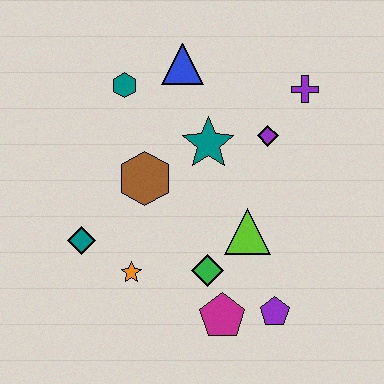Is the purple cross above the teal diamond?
Yes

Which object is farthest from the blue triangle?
The purple pentagon is farthest from the blue triangle.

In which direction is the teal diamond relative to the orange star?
The teal diamond is to the left of the orange star.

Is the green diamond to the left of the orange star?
No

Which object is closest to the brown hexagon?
The teal star is closest to the brown hexagon.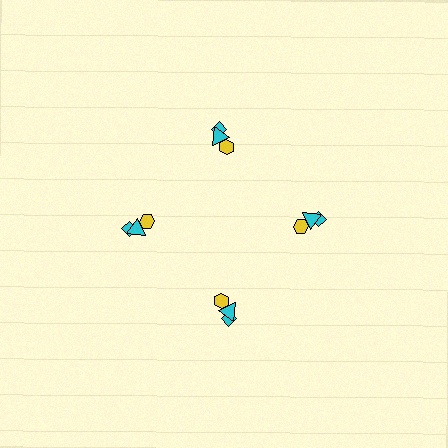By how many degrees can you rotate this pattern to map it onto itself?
The pattern maps onto itself every 90 degrees of rotation.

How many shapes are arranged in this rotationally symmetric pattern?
There are 12 shapes, arranged in 4 groups of 3.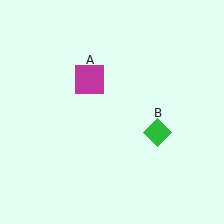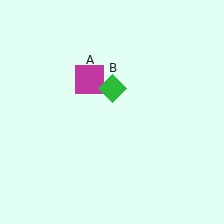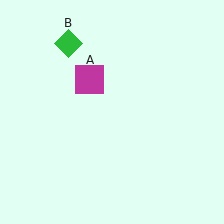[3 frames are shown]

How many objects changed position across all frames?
1 object changed position: green diamond (object B).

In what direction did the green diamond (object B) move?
The green diamond (object B) moved up and to the left.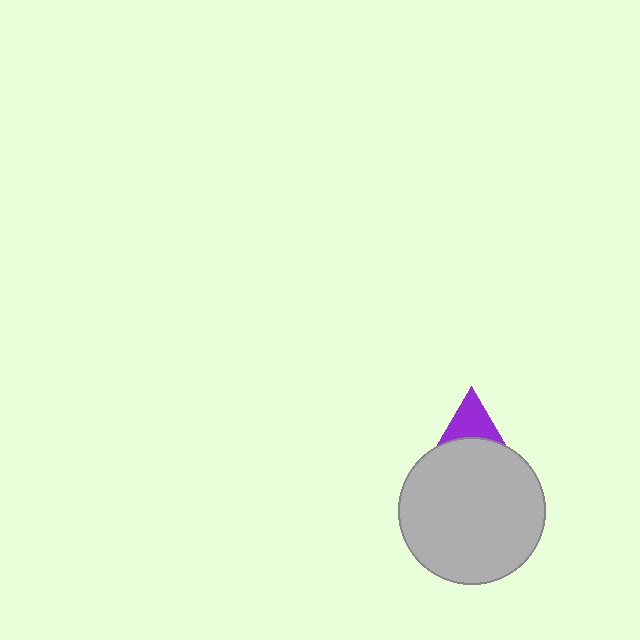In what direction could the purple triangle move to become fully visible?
The purple triangle could move up. That would shift it out from behind the light gray circle entirely.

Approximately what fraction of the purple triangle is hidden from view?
Roughly 70% of the purple triangle is hidden behind the light gray circle.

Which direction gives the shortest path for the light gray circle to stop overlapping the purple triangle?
Moving down gives the shortest separation.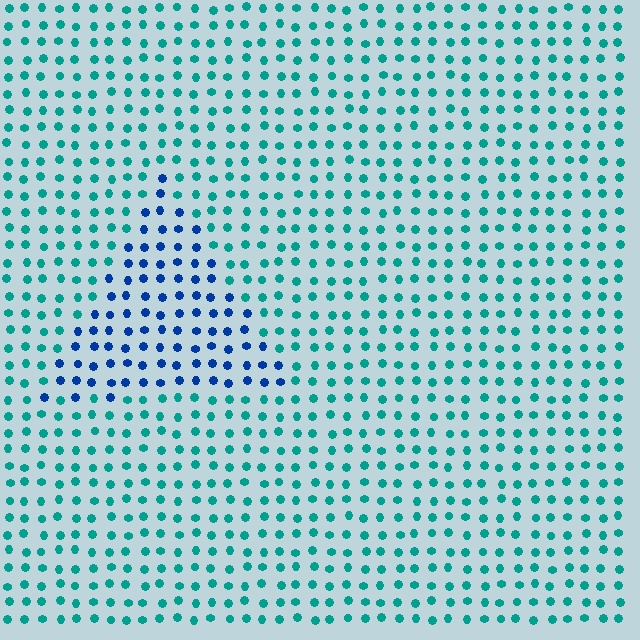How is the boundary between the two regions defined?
The boundary is defined purely by a slight shift in hue (about 45 degrees). Spacing, size, and orientation are identical on both sides.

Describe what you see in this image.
The image is filled with small teal elements in a uniform arrangement. A triangle-shaped region is visible where the elements are tinted to a slightly different hue, forming a subtle color boundary.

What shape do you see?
I see a triangle.